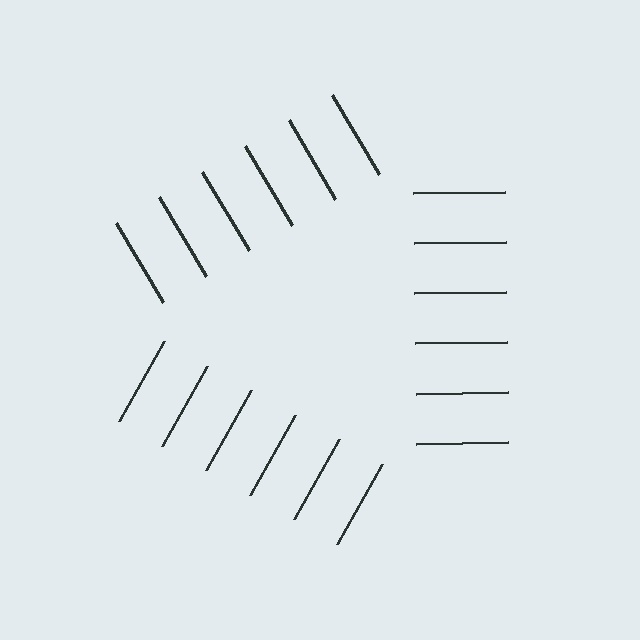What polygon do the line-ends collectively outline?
An illusory triangle — the line segments terminate on its edges but no continuous stroke is drawn.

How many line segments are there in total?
18 — 6 along each of the 3 edges.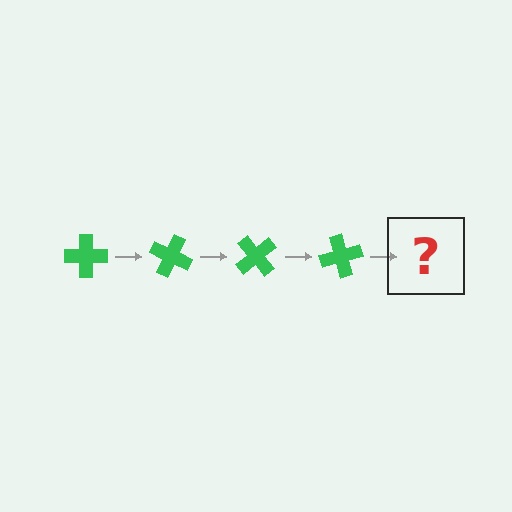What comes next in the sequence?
The next element should be a green cross rotated 100 degrees.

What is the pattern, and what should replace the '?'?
The pattern is that the cross rotates 25 degrees each step. The '?' should be a green cross rotated 100 degrees.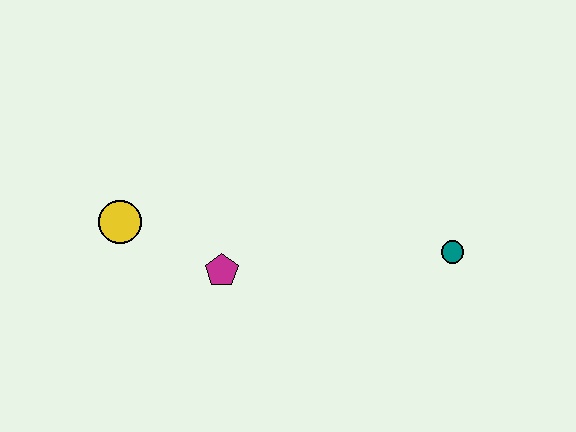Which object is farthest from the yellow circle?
The teal circle is farthest from the yellow circle.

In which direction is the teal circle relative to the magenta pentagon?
The teal circle is to the right of the magenta pentagon.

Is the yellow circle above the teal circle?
Yes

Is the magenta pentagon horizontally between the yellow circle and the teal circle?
Yes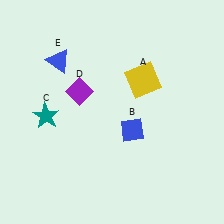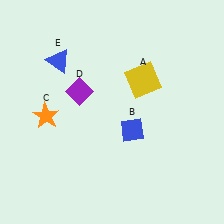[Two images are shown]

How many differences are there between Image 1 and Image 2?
There is 1 difference between the two images.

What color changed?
The star (C) changed from teal in Image 1 to orange in Image 2.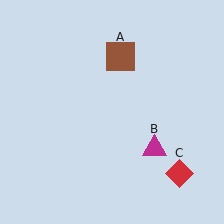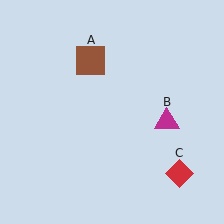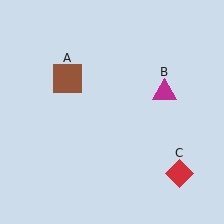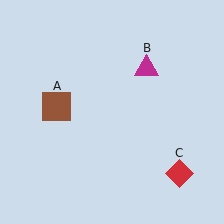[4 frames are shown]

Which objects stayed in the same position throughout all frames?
Red diamond (object C) remained stationary.